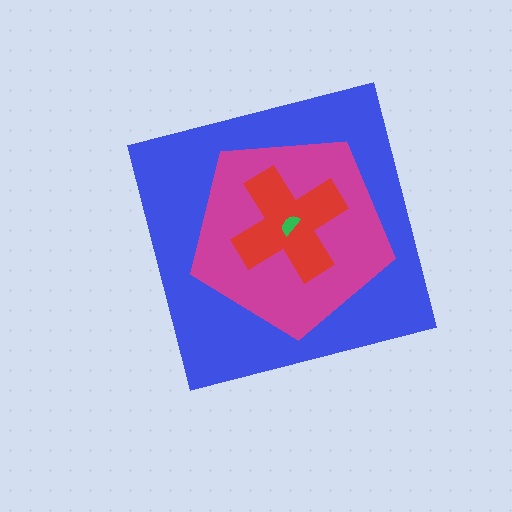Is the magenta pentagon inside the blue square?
Yes.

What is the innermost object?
The green semicircle.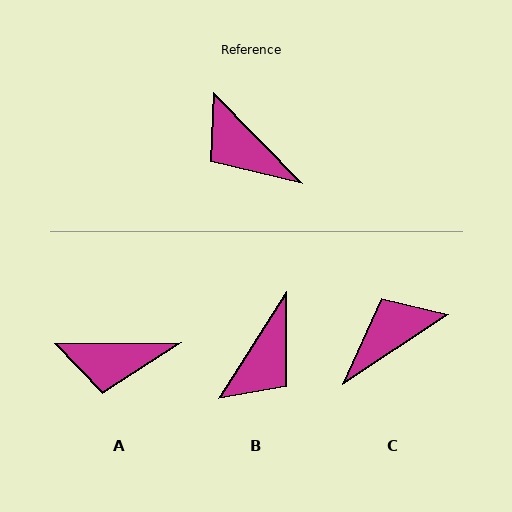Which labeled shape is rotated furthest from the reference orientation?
B, about 103 degrees away.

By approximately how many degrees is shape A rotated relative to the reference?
Approximately 46 degrees counter-clockwise.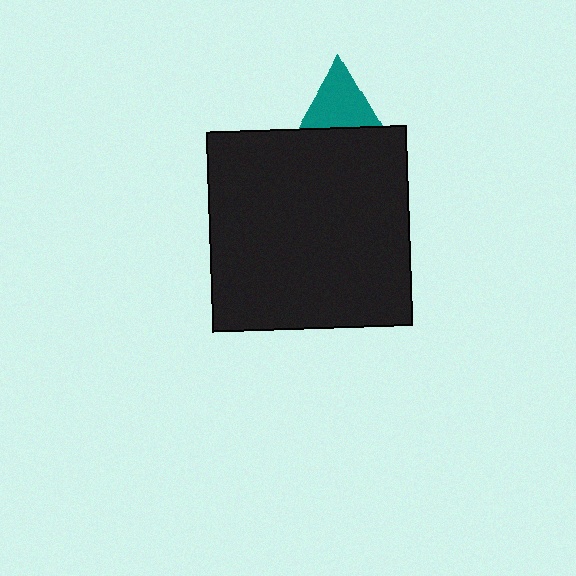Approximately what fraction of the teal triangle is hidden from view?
Roughly 51% of the teal triangle is hidden behind the black square.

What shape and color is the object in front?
The object in front is a black square.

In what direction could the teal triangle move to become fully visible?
The teal triangle could move up. That would shift it out from behind the black square entirely.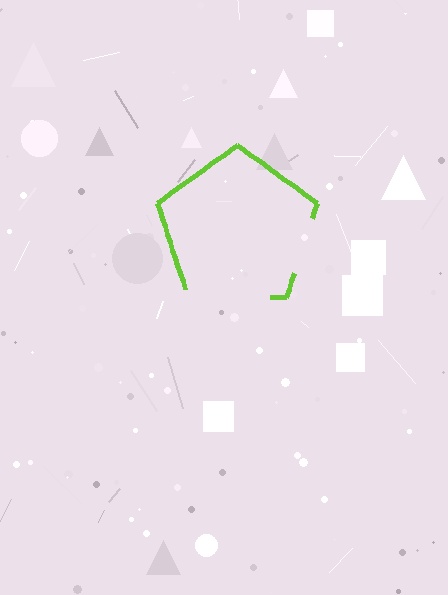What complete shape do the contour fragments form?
The contour fragments form a pentagon.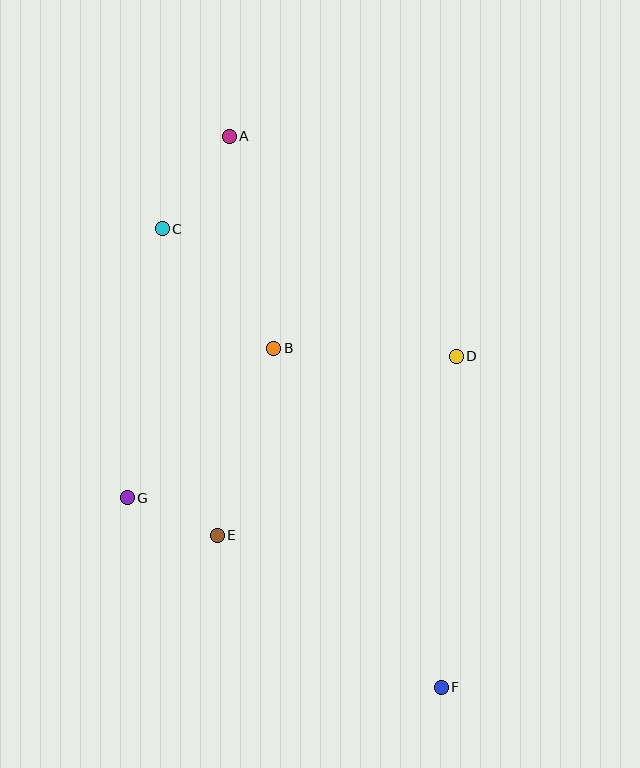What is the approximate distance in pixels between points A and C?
The distance between A and C is approximately 114 pixels.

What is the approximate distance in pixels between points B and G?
The distance between B and G is approximately 209 pixels.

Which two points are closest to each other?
Points E and G are closest to each other.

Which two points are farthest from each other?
Points A and F are farthest from each other.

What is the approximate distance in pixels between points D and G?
The distance between D and G is approximately 358 pixels.